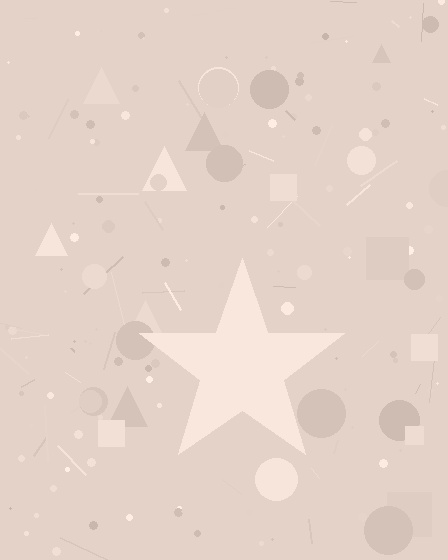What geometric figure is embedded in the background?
A star is embedded in the background.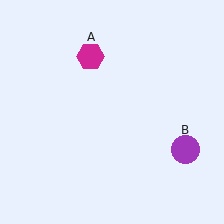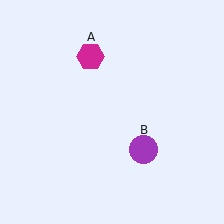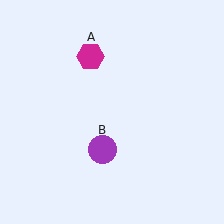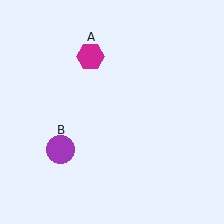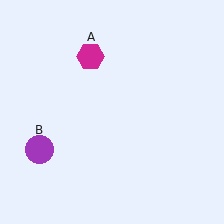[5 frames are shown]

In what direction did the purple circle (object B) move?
The purple circle (object B) moved left.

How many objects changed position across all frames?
1 object changed position: purple circle (object B).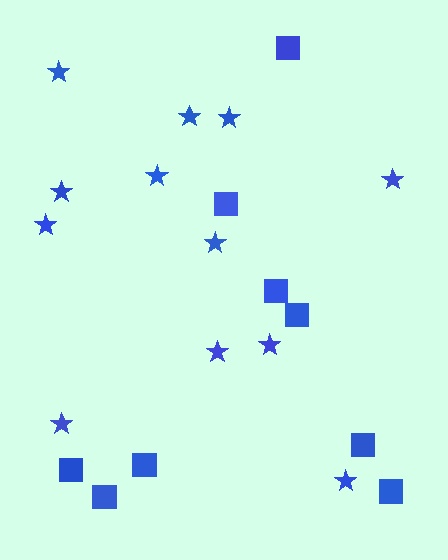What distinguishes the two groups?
There are 2 groups: one group of squares (9) and one group of stars (12).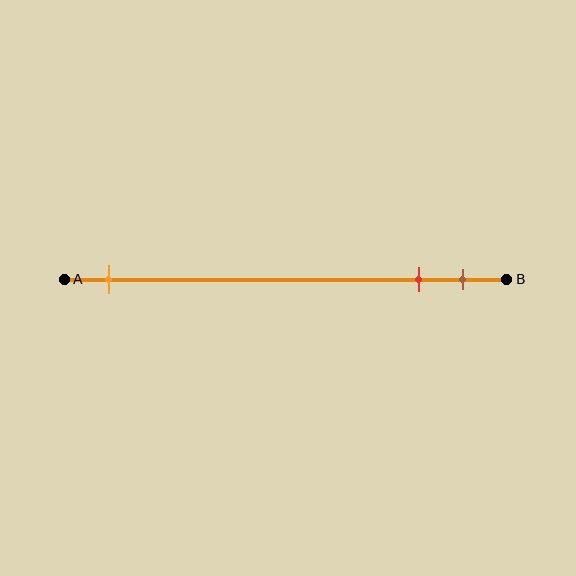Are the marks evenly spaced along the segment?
No, the marks are not evenly spaced.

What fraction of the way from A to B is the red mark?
The red mark is approximately 80% (0.8) of the way from A to B.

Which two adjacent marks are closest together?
The red and brown marks are the closest adjacent pair.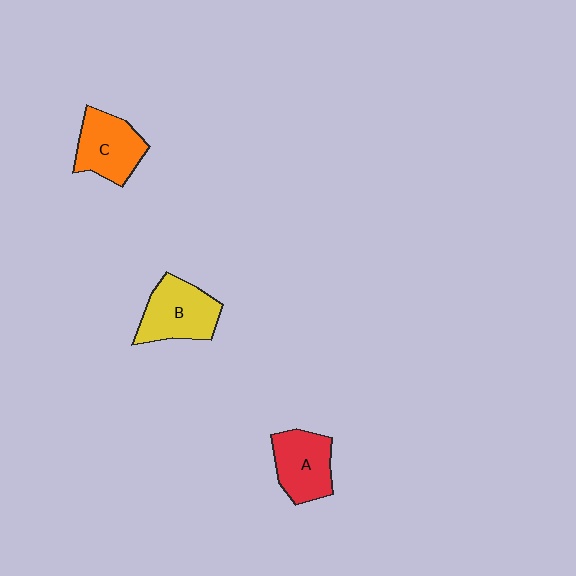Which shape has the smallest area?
Shape A (red).